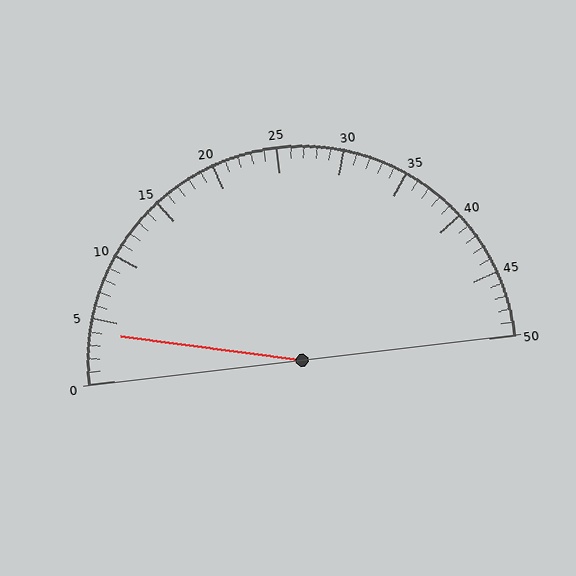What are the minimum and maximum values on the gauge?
The gauge ranges from 0 to 50.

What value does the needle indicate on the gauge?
The needle indicates approximately 4.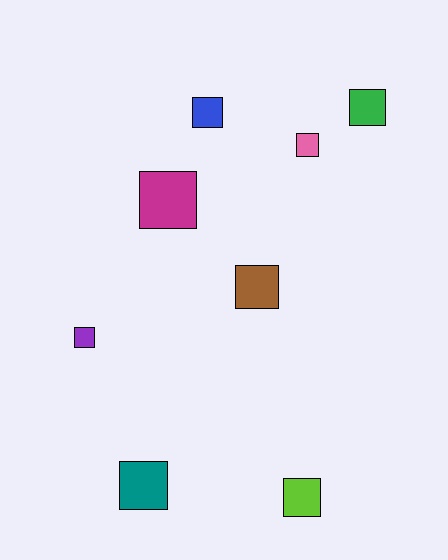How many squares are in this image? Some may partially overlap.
There are 8 squares.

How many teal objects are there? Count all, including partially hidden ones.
There is 1 teal object.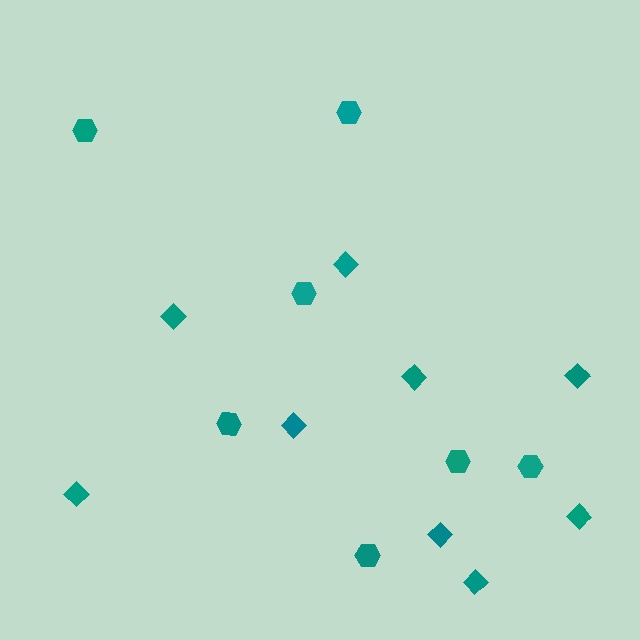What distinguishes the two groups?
There are 2 groups: one group of hexagons (7) and one group of diamonds (9).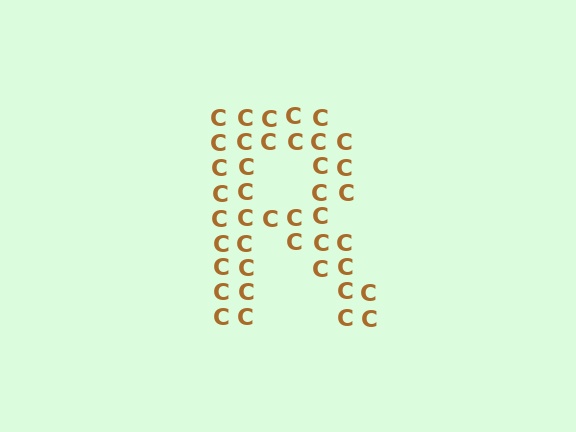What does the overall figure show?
The overall figure shows the letter R.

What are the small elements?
The small elements are letter C's.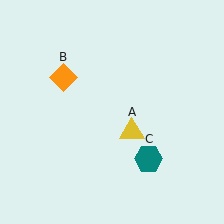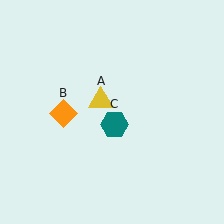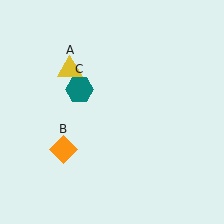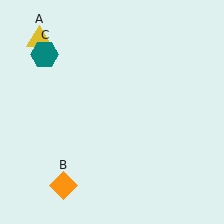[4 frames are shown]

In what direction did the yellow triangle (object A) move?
The yellow triangle (object A) moved up and to the left.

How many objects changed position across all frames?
3 objects changed position: yellow triangle (object A), orange diamond (object B), teal hexagon (object C).